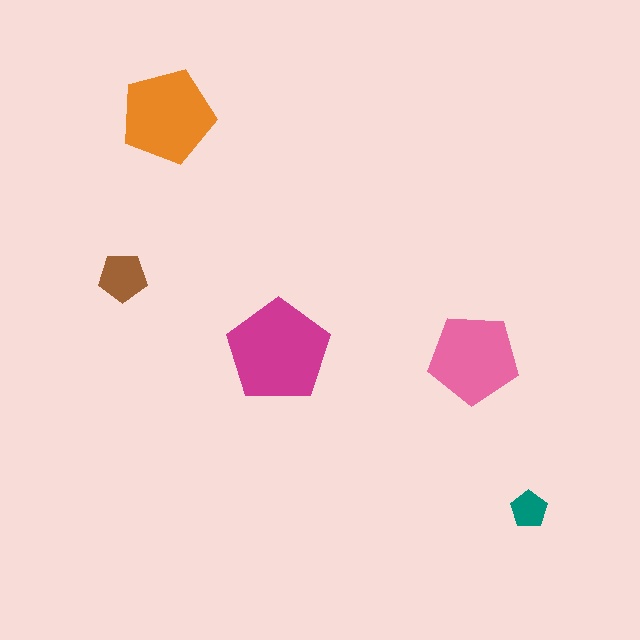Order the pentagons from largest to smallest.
the magenta one, the orange one, the pink one, the brown one, the teal one.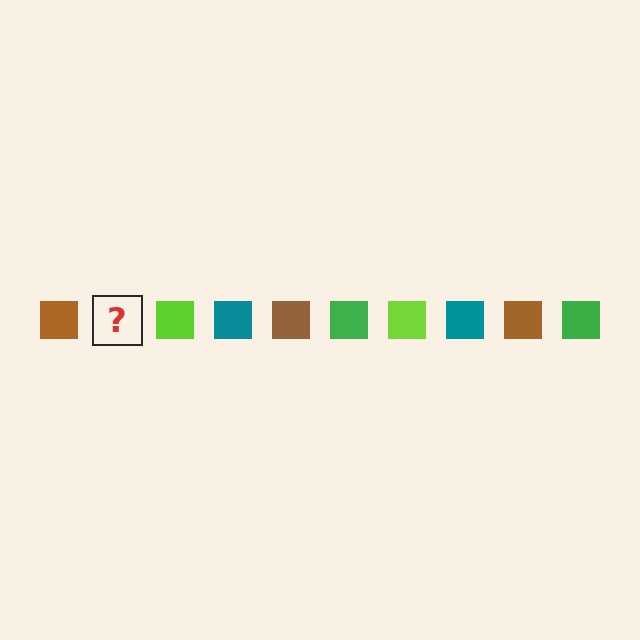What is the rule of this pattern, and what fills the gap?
The rule is that the pattern cycles through brown, green, lime, teal squares. The gap should be filled with a green square.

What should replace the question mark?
The question mark should be replaced with a green square.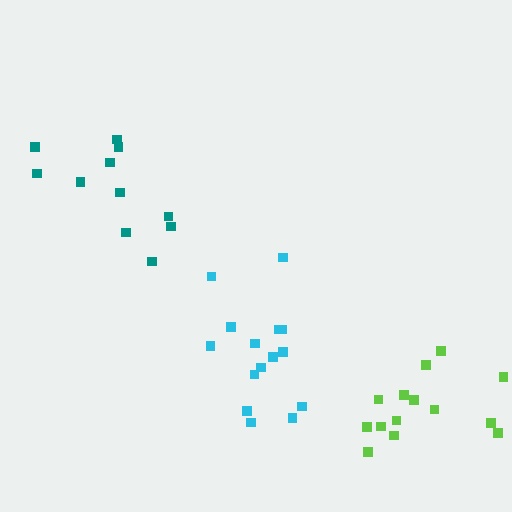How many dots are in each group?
Group 1: 11 dots, Group 2: 14 dots, Group 3: 15 dots (40 total).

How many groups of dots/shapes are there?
There are 3 groups.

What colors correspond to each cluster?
The clusters are colored: teal, lime, cyan.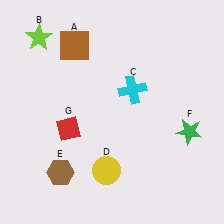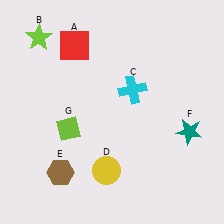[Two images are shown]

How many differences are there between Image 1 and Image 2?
There are 3 differences between the two images.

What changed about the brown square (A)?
In Image 1, A is brown. In Image 2, it changed to red.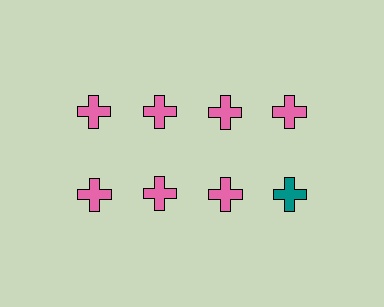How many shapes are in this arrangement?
There are 8 shapes arranged in a grid pattern.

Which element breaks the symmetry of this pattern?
The teal cross in the second row, second from right column breaks the symmetry. All other shapes are pink crosses.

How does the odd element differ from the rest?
It has a different color: teal instead of pink.